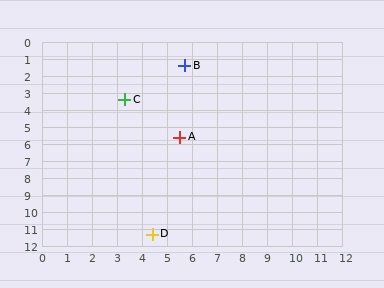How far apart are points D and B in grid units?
Points D and B are about 10.0 grid units apart.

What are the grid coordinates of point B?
Point B is at approximately (5.7, 1.4).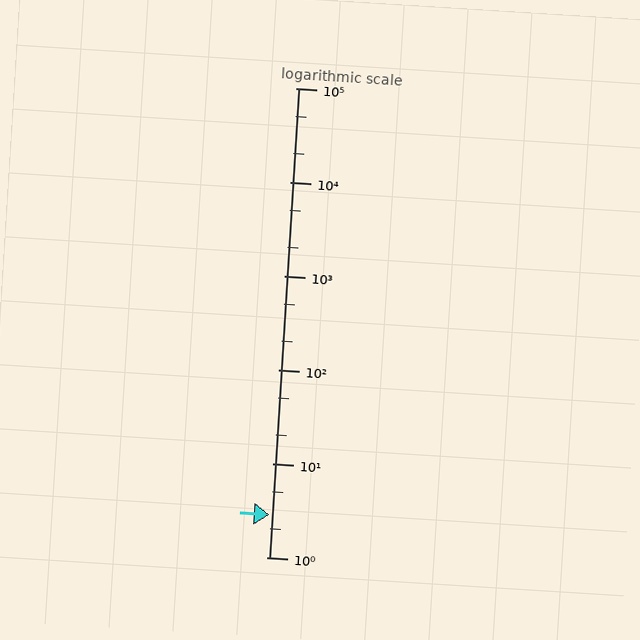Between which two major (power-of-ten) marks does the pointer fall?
The pointer is between 1 and 10.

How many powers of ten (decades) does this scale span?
The scale spans 5 decades, from 1 to 100000.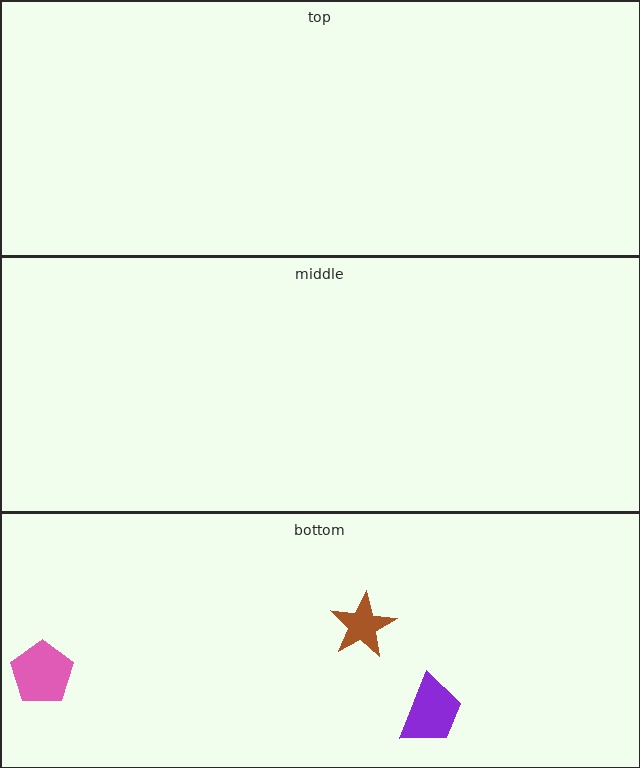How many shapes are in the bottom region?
3.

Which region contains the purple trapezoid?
The bottom region.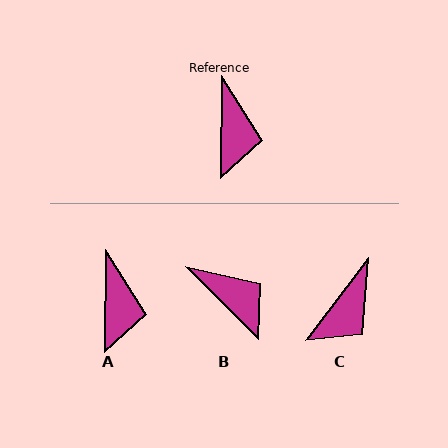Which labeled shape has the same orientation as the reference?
A.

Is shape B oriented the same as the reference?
No, it is off by about 45 degrees.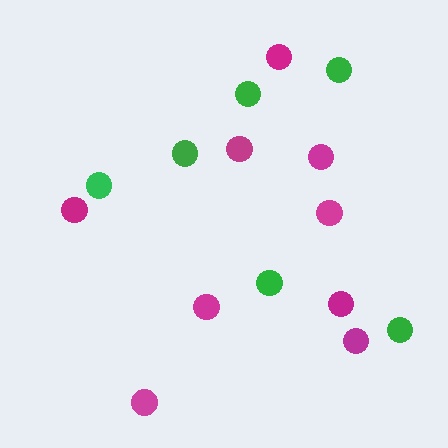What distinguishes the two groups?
There are 2 groups: one group of magenta circles (9) and one group of green circles (6).